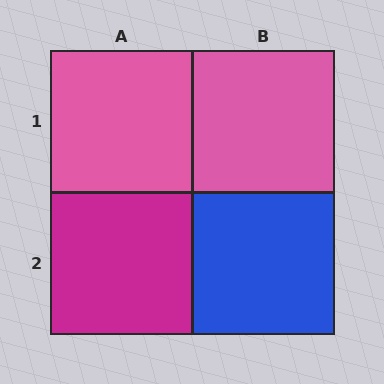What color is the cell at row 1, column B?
Pink.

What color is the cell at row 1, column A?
Pink.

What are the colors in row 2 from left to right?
Magenta, blue.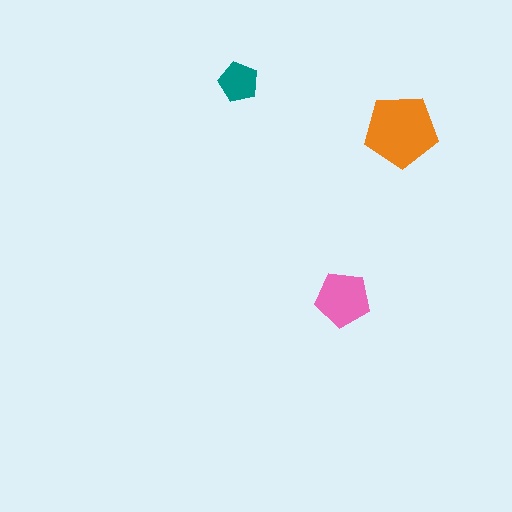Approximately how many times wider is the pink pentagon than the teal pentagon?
About 1.5 times wider.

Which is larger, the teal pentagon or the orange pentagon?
The orange one.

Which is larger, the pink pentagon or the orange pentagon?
The orange one.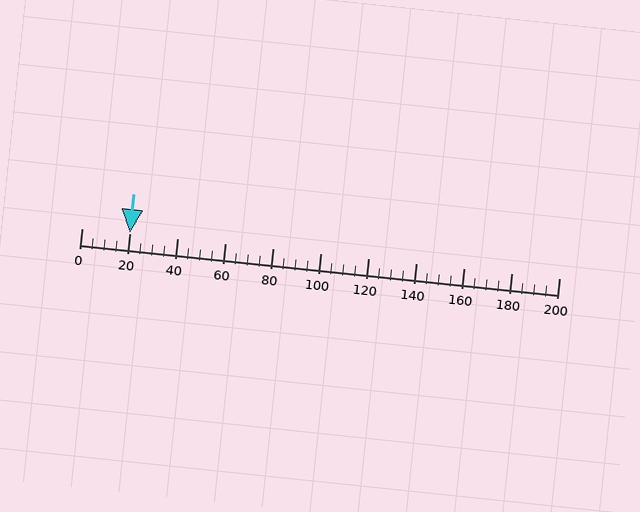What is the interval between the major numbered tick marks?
The major tick marks are spaced 20 units apart.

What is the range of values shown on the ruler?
The ruler shows values from 0 to 200.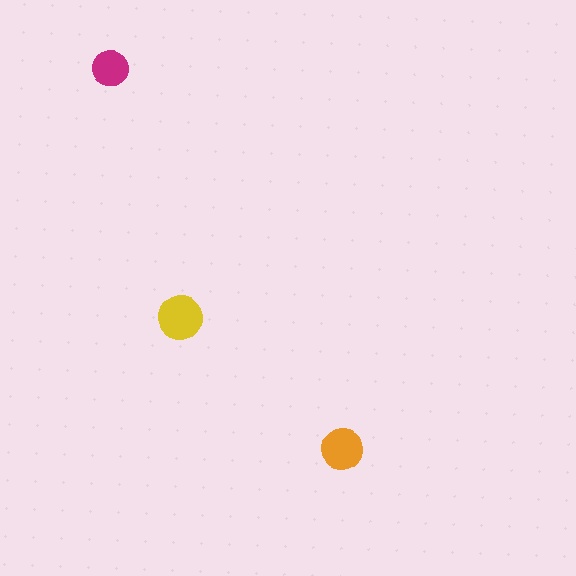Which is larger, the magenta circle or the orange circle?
The orange one.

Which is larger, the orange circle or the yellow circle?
The yellow one.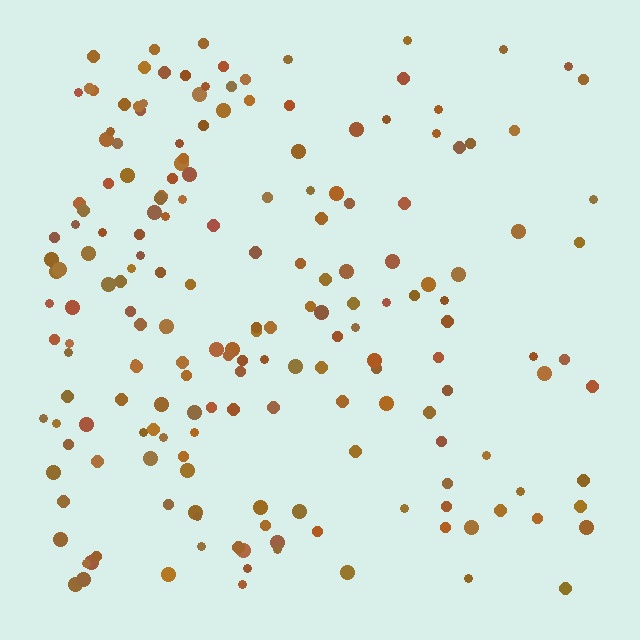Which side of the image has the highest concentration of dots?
The left.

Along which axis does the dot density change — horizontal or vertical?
Horizontal.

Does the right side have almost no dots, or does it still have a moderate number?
Still a moderate number, just noticeably fewer than the left.